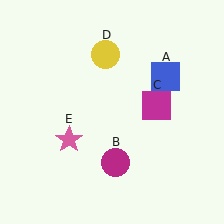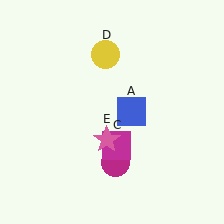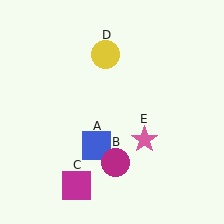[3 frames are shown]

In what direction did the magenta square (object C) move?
The magenta square (object C) moved down and to the left.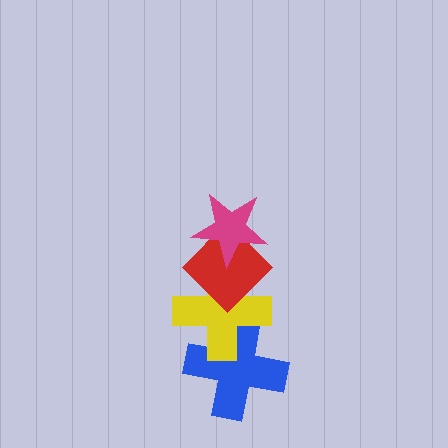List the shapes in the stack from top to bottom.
From top to bottom: the magenta star, the red diamond, the yellow cross, the blue cross.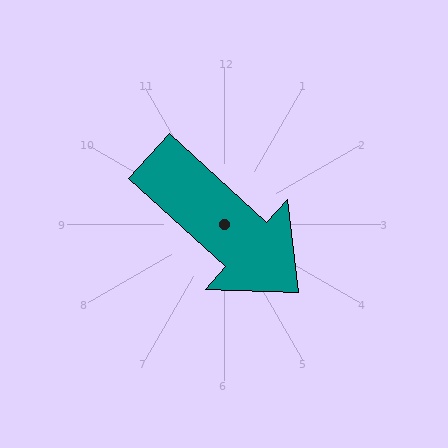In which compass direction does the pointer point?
Southeast.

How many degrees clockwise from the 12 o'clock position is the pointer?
Approximately 132 degrees.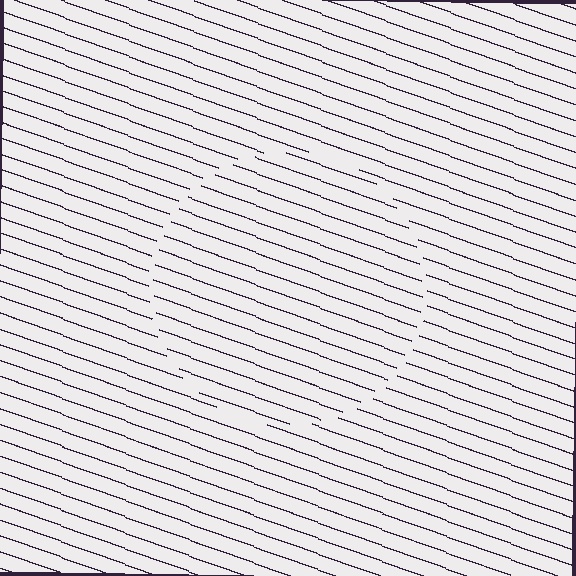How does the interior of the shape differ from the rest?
The interior of the shape contains the same grating, shifted by half a period — the contour is defined by the phase discontinuity where line-ends from the inner and outer gratings abut.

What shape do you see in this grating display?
An illusory circle. The interior of the shape contains the same grating, shifted by half a period — the contour is defined by the phase discontinuity where line-ends from the inner and outer gratings abut.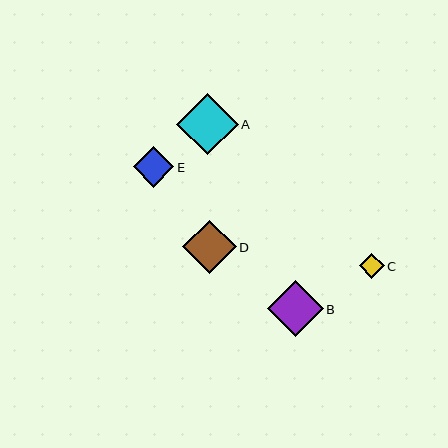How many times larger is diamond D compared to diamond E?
Diamond D is approximately 1.3 times the size of diamond E.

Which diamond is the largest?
Diamond A is the largest with a size of approximately 61 pixels.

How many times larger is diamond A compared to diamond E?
Diamond A is approximately 1.5 times the size of diamond E.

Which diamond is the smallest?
Diamond C is the smallest with a size of approximately 25 pixels.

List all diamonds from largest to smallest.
From largest to smallest: A, B, D, E, C.